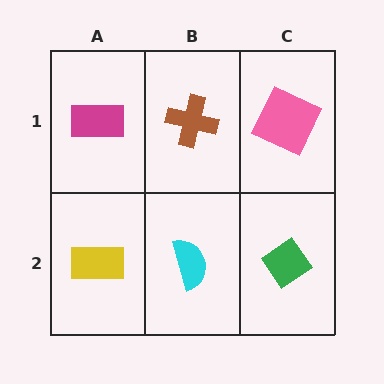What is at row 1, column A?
A magenta rectangle.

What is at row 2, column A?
A yellow rectangle.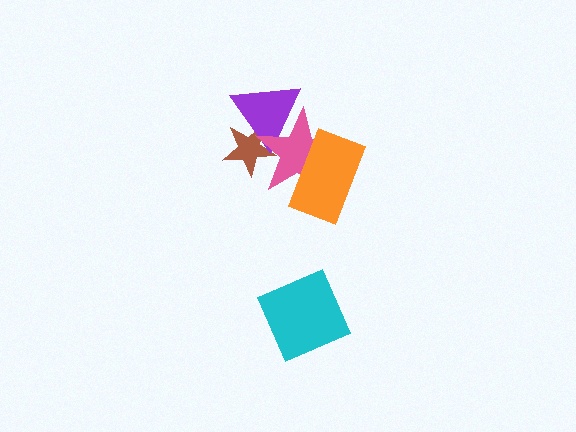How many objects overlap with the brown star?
2 objects overlap with the brown star.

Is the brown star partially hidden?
Yes, it is partially covered by another shape.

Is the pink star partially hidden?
Yes, it is partially covered by another shape.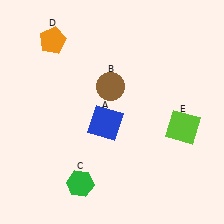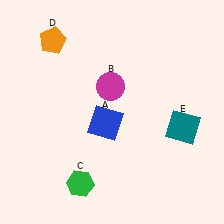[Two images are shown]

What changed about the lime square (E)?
In Image 1, E is lime. In Image 2, it changed to teal.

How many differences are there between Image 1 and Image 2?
There are 2 differences between the two images.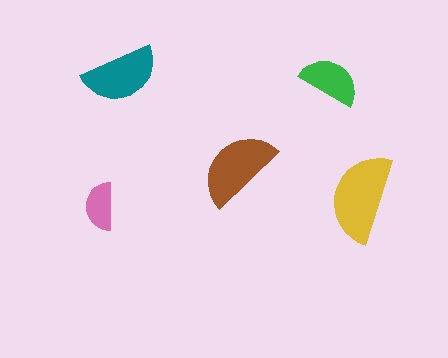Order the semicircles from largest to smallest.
the yellow one, the brown one, the teal one, the green one, the pink one.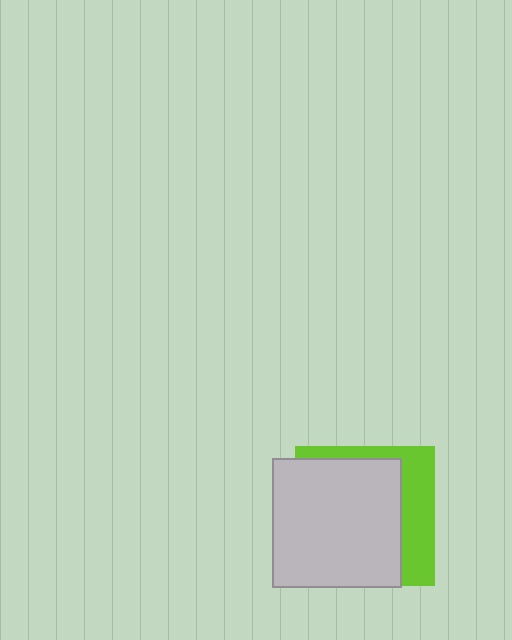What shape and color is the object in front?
The object in front is a light gray square.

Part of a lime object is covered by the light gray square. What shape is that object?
It is a square.